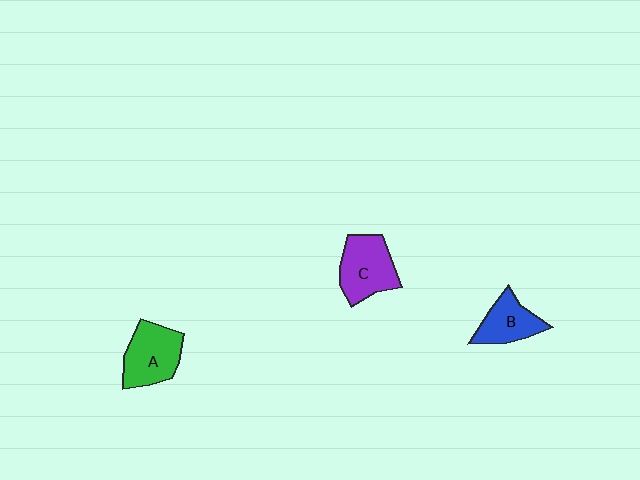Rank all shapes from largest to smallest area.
From largest to smallest: C (purple), A (green), B (blue).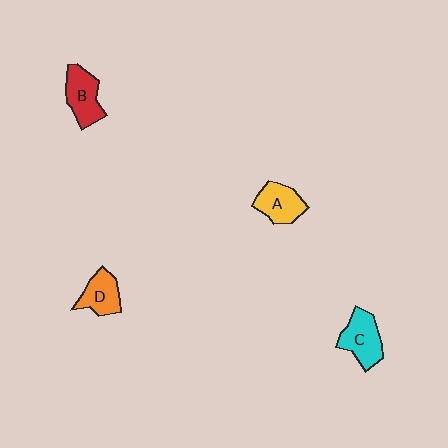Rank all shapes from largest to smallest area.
From largest to smallest: C (cyan), B (red), A (yellow), D (orange).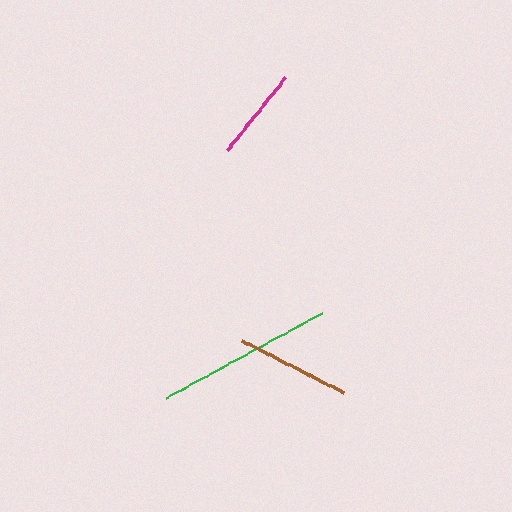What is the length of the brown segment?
The brown segment is approximately 114 pixels long.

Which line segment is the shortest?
The magenta line is the shortest at approximately 94 pixels.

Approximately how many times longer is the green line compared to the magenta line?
The green line is approximately 1.9 times the length of the magenta line.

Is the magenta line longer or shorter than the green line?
The green line is longer than the magenta line.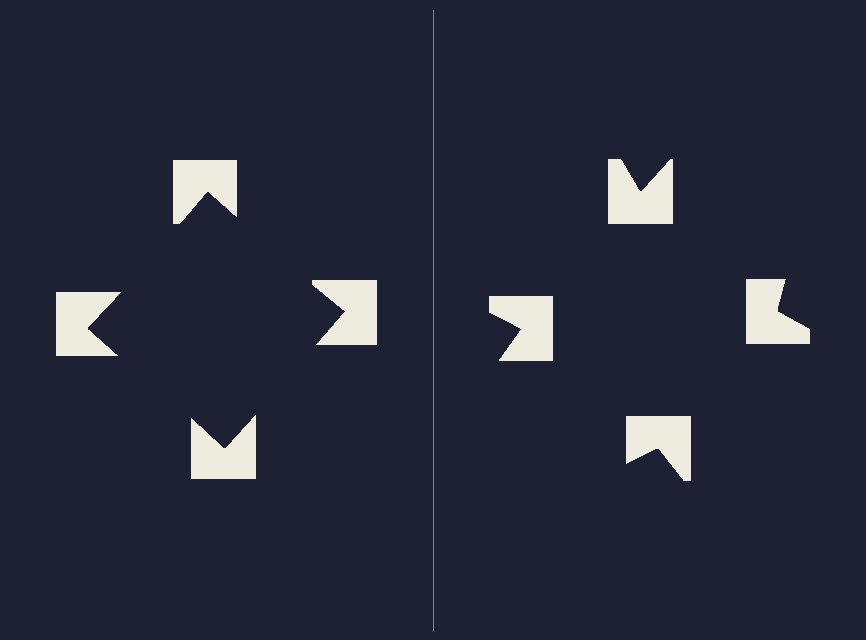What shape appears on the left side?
An illusory square.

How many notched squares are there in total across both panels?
8 — 4 on each side.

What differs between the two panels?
The notched squares are positioned identically on both sides; only the wedge orientations differ. On the left they align to a square; on the right they are misaligned.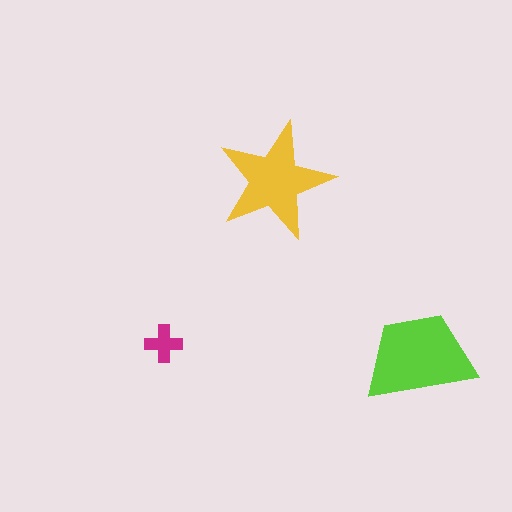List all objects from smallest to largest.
The magenta cross, the yellow star, the lime trapezoid.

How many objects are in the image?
There are 3 objects in the image.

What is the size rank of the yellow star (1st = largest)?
2nd.